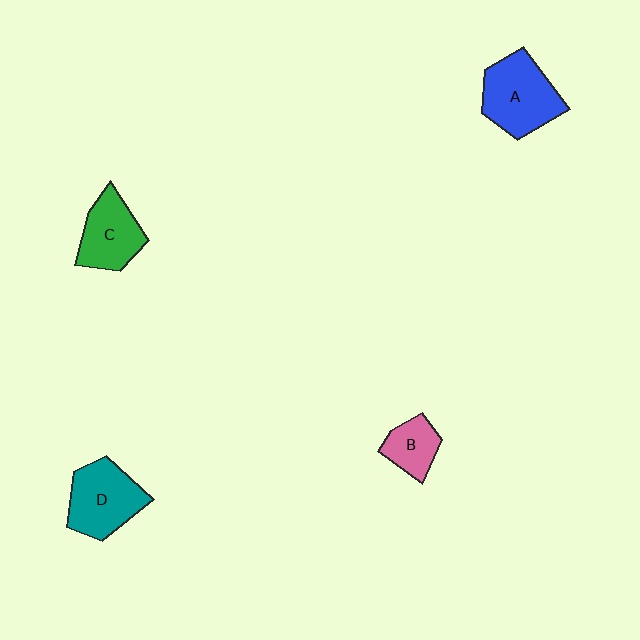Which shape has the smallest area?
Shape B (pink).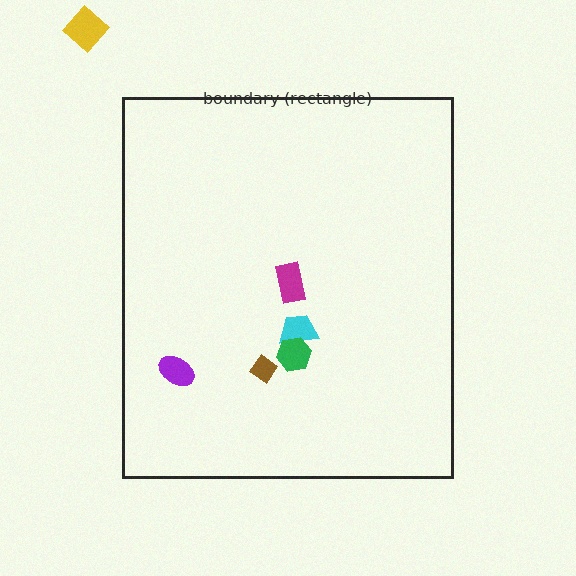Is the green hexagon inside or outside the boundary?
Inside.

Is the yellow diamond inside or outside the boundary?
Outside.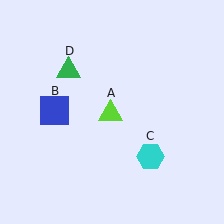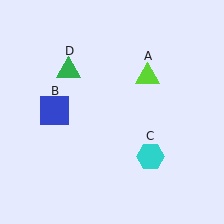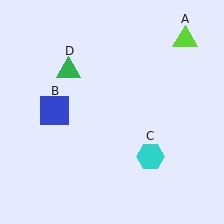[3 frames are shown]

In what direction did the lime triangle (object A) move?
The lime triangle (object A) moved up and to the right.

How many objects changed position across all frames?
1 object changed position: lime triangle (object A).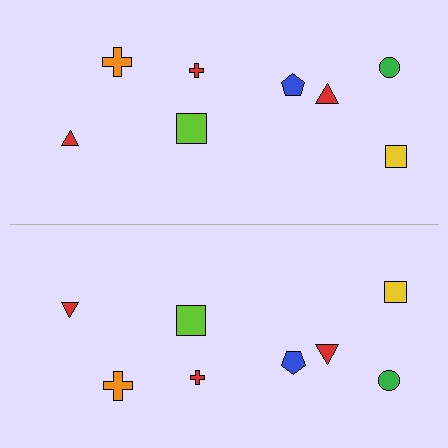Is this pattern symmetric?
Yes, this pattern has bilateral (reflection) symmetry.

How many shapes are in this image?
There are 16 shapes in this image.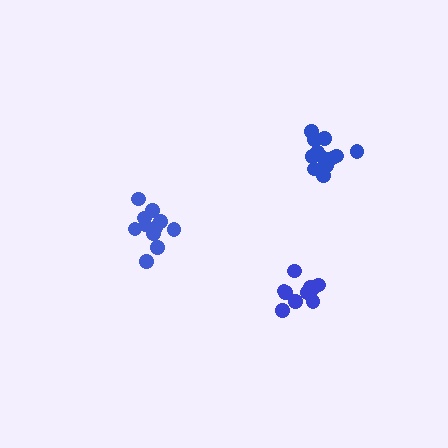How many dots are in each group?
Group 1: 10 dots, Group 2: 12 dots, Group 3: 14 dots (36 total).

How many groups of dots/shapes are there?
There are 3 groups.